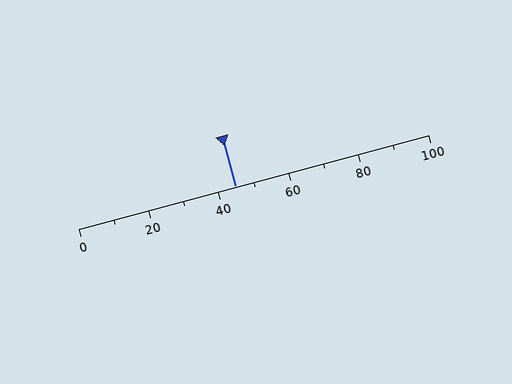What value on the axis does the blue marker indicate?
The marker indicates approximately 45.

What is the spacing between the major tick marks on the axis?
The major ticks are spaced 20 apart.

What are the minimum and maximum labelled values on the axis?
The axis runs from 0 to 100.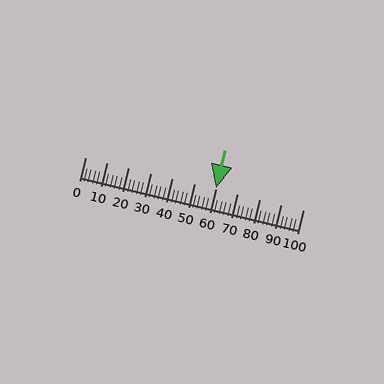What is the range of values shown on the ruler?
The ruler shows values from 0 to 100.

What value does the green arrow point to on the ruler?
The green arrow points to approximately 60.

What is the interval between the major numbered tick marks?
The major tick marks are spaced 10 units apart.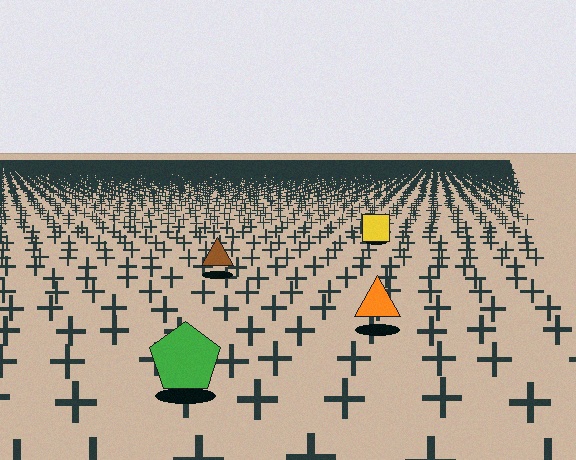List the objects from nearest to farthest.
From nearest to farthest: the green pentagon, the orange triangle, the brown triangle, the yellow square.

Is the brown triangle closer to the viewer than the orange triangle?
No. The orange triangle is closer — you can tell from the texture gradient: the ground texture is coarser near it.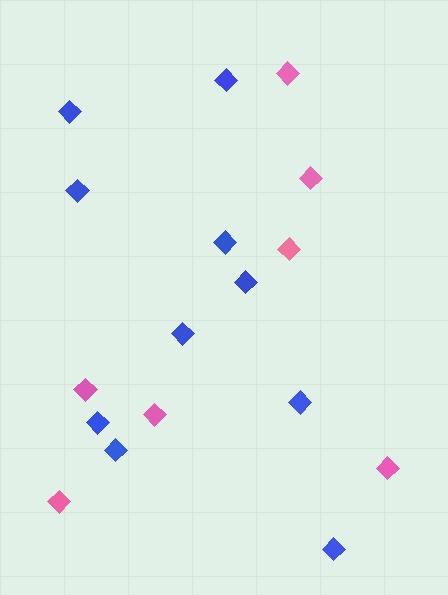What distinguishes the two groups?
There are 2 groups: one group of blue diamonds (10) and one group of pink diamonds (7).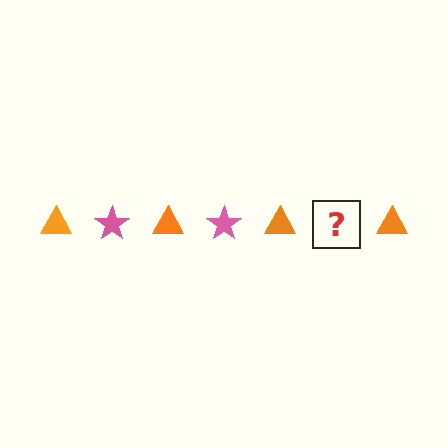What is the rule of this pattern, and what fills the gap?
The rule is that the pattern alternates between orange triangle and pink star. The gap should be filled with a pink star.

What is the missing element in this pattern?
The missing element is a pink star.